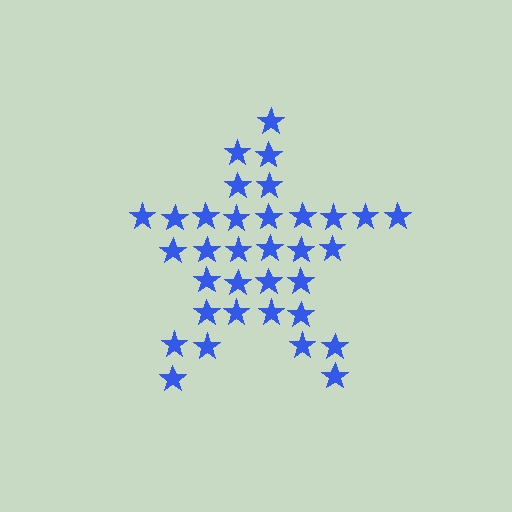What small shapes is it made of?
It is made of small stars.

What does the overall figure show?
The overall figure shows a star.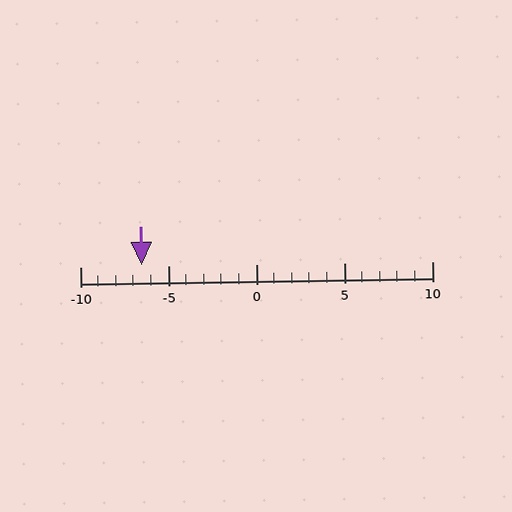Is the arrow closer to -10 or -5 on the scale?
The arrow is closer to -5.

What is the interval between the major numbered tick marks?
The major tick marks are spaced 5 units apart.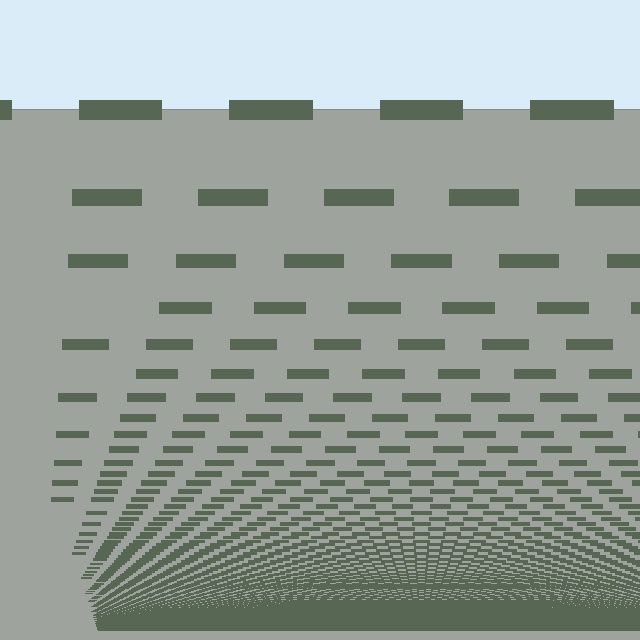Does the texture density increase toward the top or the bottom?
Density increases toward the bottom.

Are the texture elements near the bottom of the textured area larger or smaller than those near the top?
Smaller. The gradient is inverted — elements near the bottom are smaller and denser.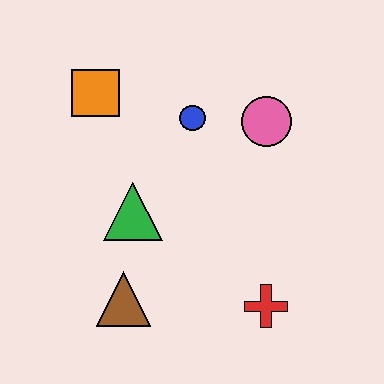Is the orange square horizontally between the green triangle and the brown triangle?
No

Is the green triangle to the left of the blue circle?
Yes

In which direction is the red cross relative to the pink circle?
The red cross is below the pink circle.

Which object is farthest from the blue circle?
The red cross is farthest from the blue circle.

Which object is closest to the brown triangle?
The green triangle is closest to the brown triangle.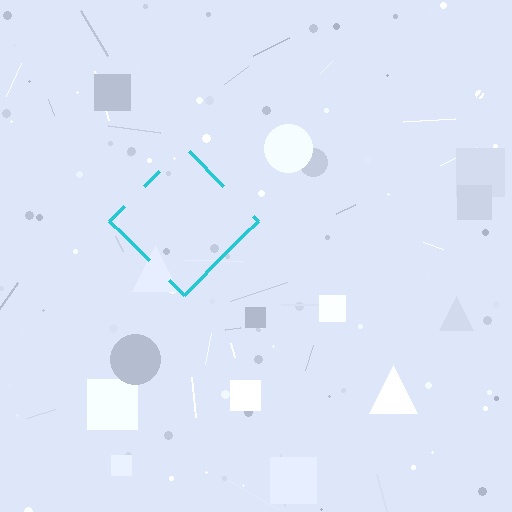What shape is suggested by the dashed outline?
The dashed outline suggests a diamond.